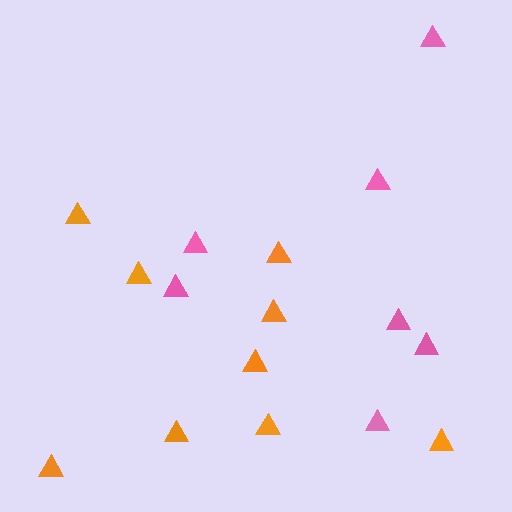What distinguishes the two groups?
There are 2 groups: one group of pink triangles (7) and one group of orange triangles (9).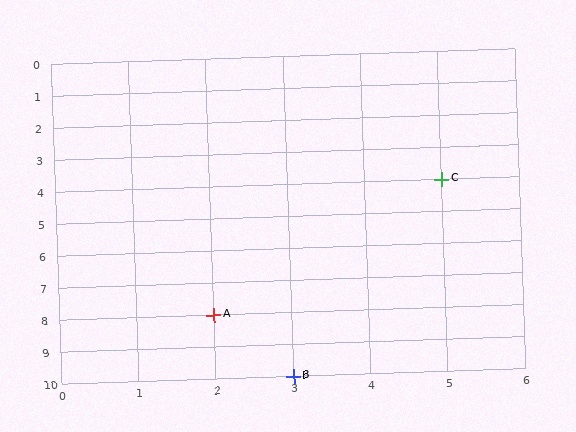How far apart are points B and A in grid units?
Points B and A are 1 column and 2 rows apart (about 2.2 grid units diagonally).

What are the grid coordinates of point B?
Point B is at grid coordinates (3, 10).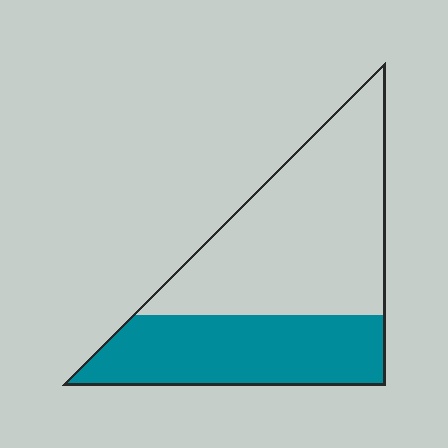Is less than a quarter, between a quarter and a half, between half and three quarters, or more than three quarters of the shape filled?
Between a quarter and a half.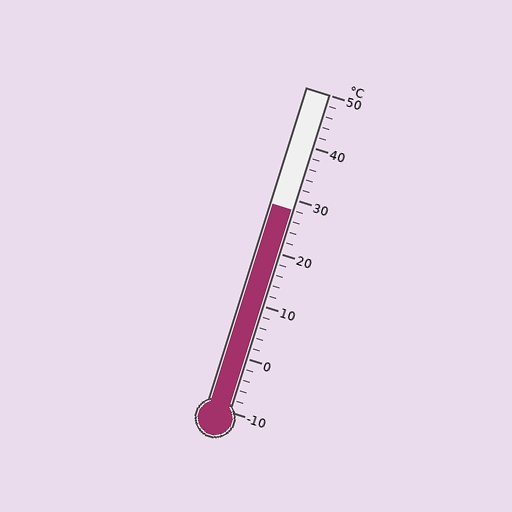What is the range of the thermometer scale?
The thermometer scale ranges from -10°C to 50°C.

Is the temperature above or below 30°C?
The temperature is below 30°C.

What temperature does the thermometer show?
The thermometer shows approximately 28°C.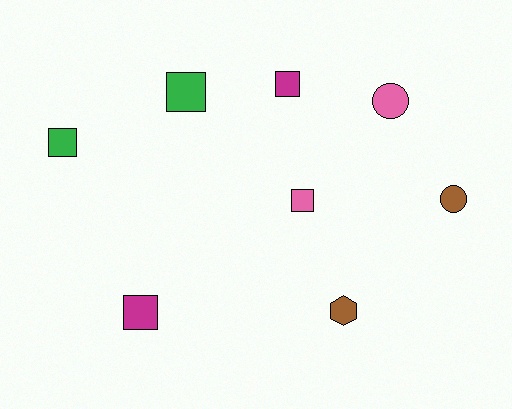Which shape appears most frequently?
Square, with 5 objects.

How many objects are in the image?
There are 8 objects.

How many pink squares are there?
There is 1 pink square.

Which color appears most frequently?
Green, with 2 objects.